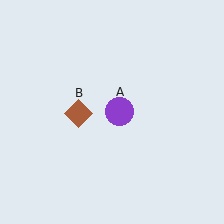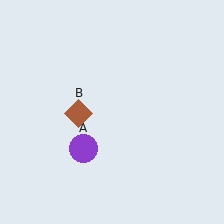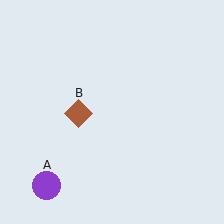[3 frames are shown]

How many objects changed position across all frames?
1 object changed position: purple circle (object A).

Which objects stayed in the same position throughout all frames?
Brown diamond (object B) remained stationary.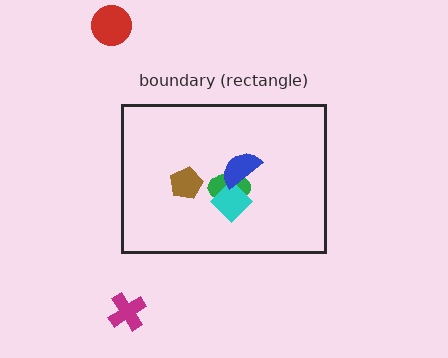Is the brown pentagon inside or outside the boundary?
Inside.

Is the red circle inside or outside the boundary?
Outside.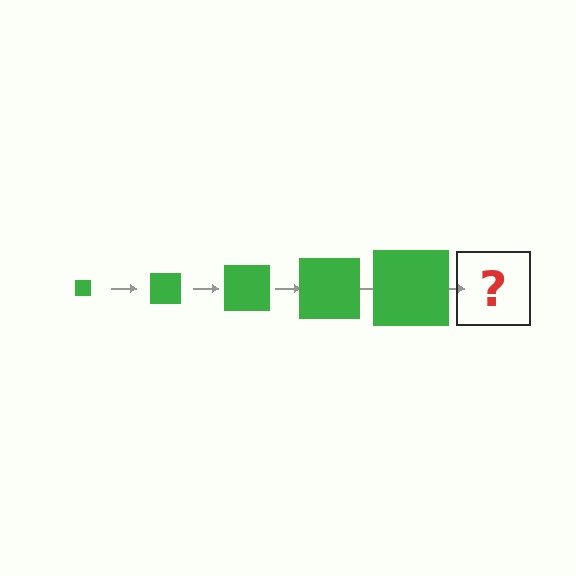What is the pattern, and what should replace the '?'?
The pattern is that the square gets progressively larger each step. The '?' should be a green square, larger than the previous one.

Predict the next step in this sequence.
The next step is a green square, larger than the previous one.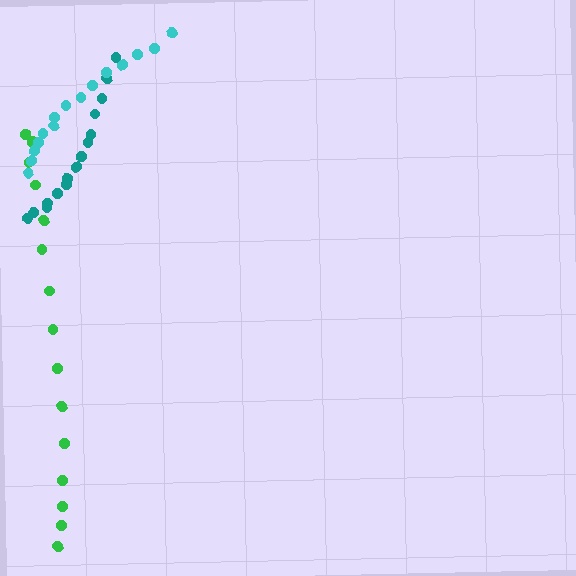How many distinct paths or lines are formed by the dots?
There are 3 distinct paths.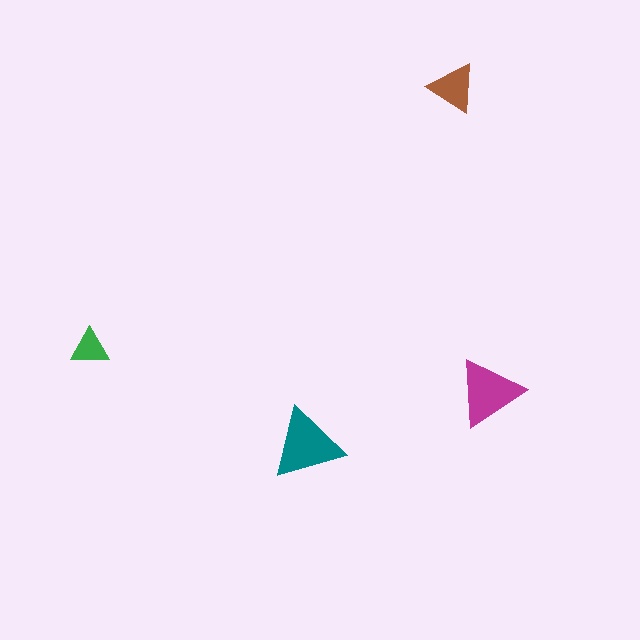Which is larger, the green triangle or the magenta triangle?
The magenta one.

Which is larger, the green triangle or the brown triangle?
The brown one.